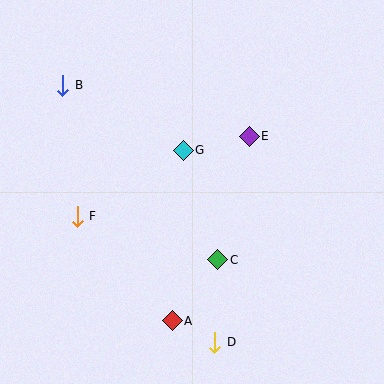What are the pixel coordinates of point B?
Point B is at (63, 85).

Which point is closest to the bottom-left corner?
Point A is closest to the bottom-left corner.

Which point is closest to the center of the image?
Point G at (183, 150) is closest to the center.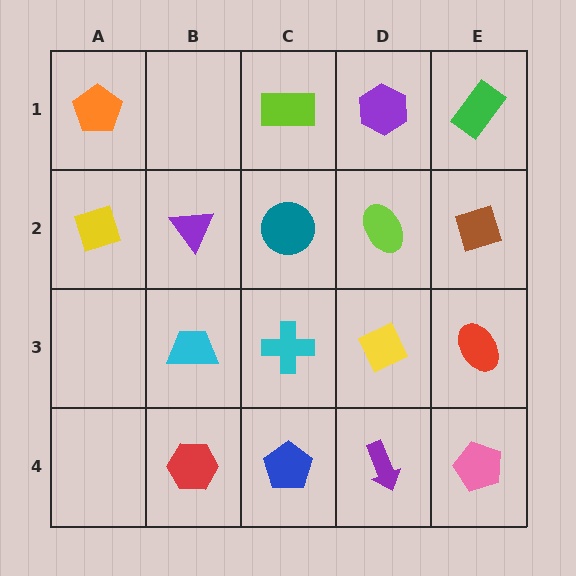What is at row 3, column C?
A cyan cross.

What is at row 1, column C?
A lime rectangle.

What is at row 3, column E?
A red ellipse.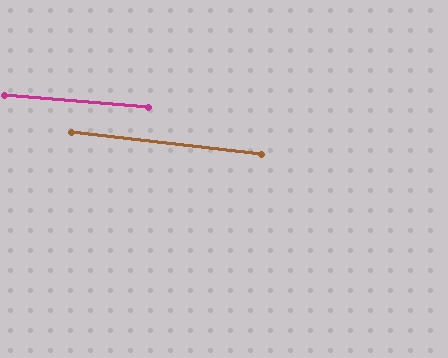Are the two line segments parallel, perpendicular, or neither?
Parallel — their directions differ by only 1.7°.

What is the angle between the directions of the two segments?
Approximately 2 degrees.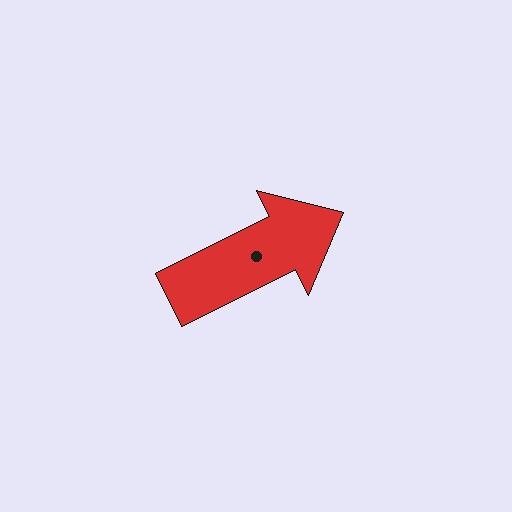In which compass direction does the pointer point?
Northeast.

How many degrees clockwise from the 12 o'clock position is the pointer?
Approximately 63 degrees.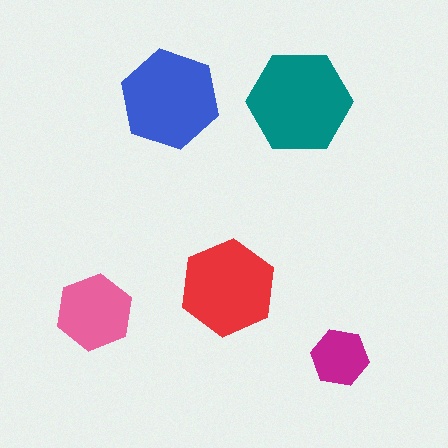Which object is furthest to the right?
The magenta hexagon is rightmost.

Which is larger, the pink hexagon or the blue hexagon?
The blue one.